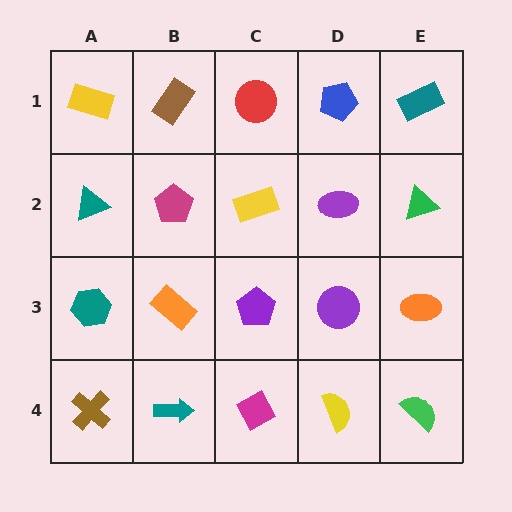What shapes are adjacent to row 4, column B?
An orange rectangle (row 3, column B), a brown cross (row 4, column A), a magenta diamond (row 4, column C).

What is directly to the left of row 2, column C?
A magenta pentagon.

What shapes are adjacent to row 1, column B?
A magenta pentagon (row 2, column B), a yellow rectangle (row 1, column A), a red circle (row 1, column C).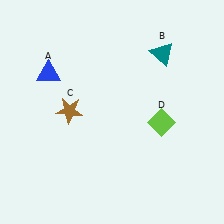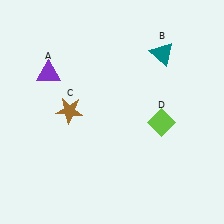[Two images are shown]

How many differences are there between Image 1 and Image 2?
There is 1 difference between the two images.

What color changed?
The triangle (A) changed from blue in Image 1 to purple in Image 2.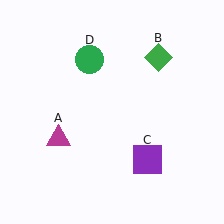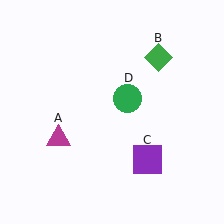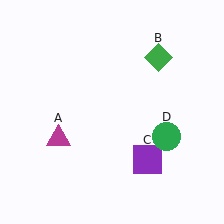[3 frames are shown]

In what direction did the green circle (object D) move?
The green circle (object D) moved down and to the right.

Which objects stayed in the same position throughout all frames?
Magenta triangle (object A) and green diamond (object B) and purple square (object C) remained stationary.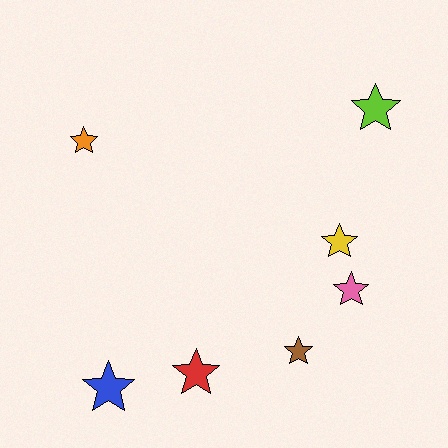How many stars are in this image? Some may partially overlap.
There are 7 stars.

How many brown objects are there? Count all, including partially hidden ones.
There is 1 brown object.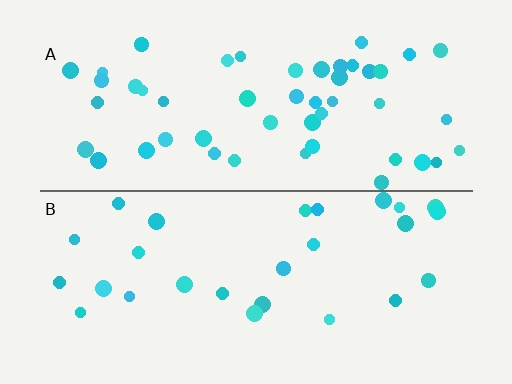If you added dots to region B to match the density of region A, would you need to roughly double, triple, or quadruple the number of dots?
Approximately double.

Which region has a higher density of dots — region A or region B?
A (the top).